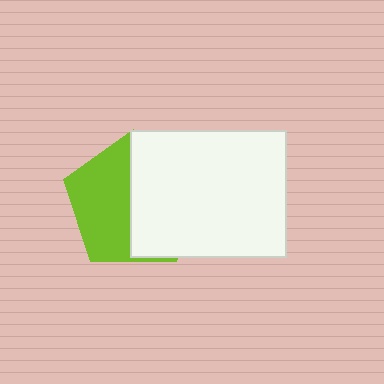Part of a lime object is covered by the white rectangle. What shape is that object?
It is a pentagon.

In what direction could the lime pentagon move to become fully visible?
The lime pentagon could move left. That would shift it out from behind the white rectangle entirely.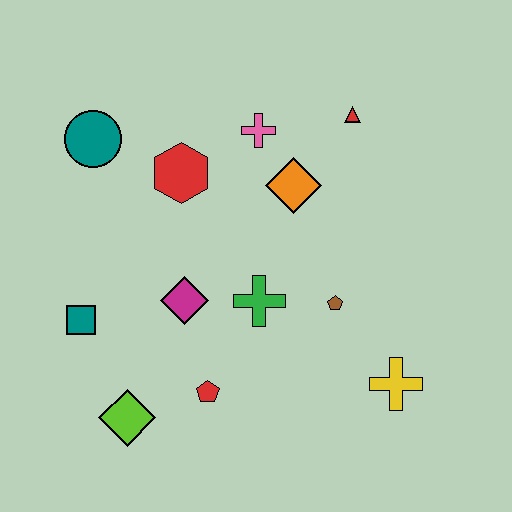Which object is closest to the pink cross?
The orange diamond is closest to the pink cross.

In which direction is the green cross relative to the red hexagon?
The green cross is below the red hexagon.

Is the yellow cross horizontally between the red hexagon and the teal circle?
No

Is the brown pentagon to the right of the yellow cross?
No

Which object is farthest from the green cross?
The teal circle is farthest from the green cross.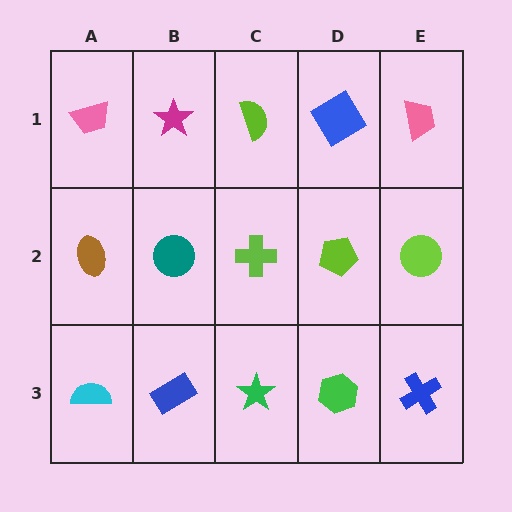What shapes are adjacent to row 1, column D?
A lime pentagon (row 2, column D), a lime semicircle (row 1, column C), a pink trapezoid (row 1, column E).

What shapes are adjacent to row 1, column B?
A teal circle (row 2, column B), a pink trapezoid (row 1, column A), a lime semicircle (row 1, column C).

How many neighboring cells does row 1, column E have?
2.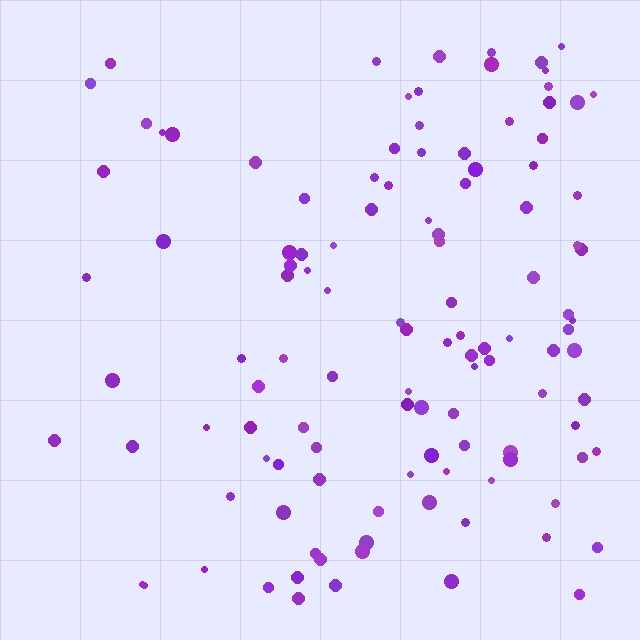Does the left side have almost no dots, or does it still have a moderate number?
Still a moderate number, just noticeably fewer than the right.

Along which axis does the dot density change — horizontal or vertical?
Horizontal.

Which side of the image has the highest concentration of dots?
The right.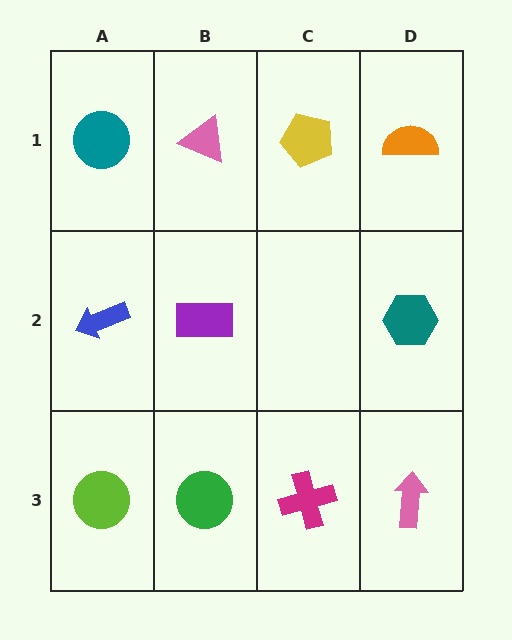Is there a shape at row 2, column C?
No, that cell is empty.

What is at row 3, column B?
A green circle.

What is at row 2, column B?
A purple rectangle.